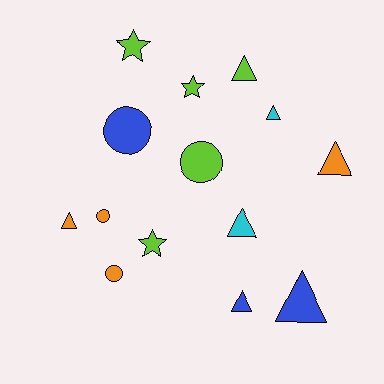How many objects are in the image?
There are 14 objects.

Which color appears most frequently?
Lime, with 5 objects.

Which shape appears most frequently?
Triangle, with 7 objects.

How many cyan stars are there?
There are no cyan stars.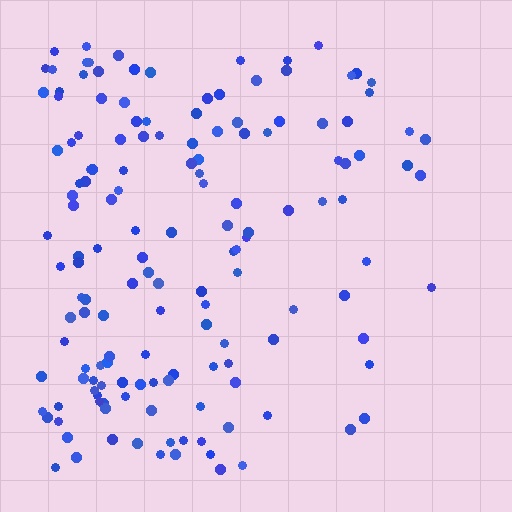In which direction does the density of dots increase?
From right to left, with the left side densest.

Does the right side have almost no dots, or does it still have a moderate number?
Still a moderate number, just noticeably fewer than the left.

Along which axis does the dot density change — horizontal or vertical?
Horizontal.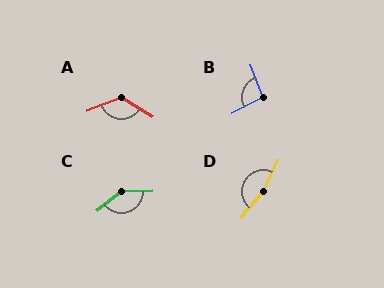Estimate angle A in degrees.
Approximately 127 degrees.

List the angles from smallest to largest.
B (96°), A (127°), C (143°), D (164°).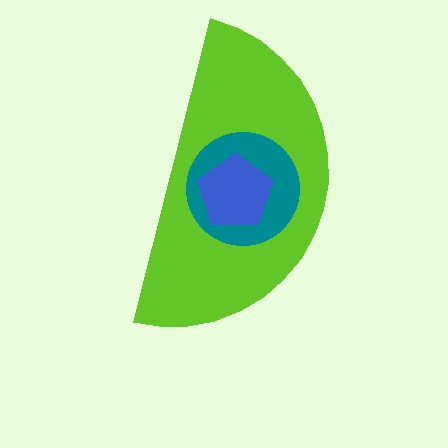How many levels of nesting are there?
3.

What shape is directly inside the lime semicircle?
The teal circle.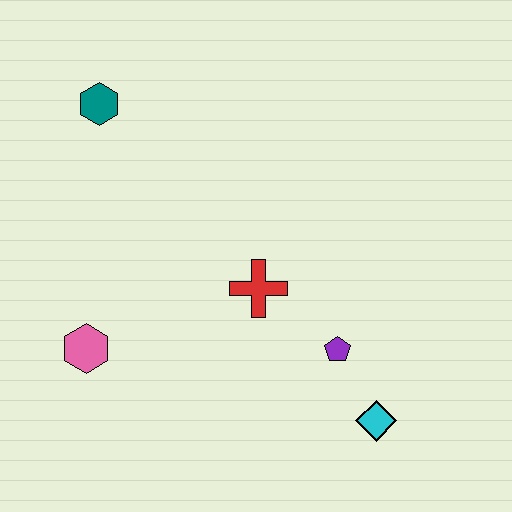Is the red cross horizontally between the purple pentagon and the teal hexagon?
Yes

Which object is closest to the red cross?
The purple pentagon is closest to the red cross.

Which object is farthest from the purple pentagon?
The teal hexagon is farthest from the purple pentagon.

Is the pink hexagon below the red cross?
Yes